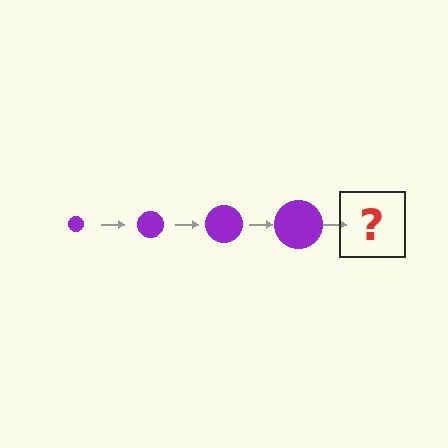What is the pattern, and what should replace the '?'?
The pattern is that the circle gets progressively larger each step. The '?' should be a purple circle, larger than the previous one.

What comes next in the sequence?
The next element should be a purple circle, larger than the previous one.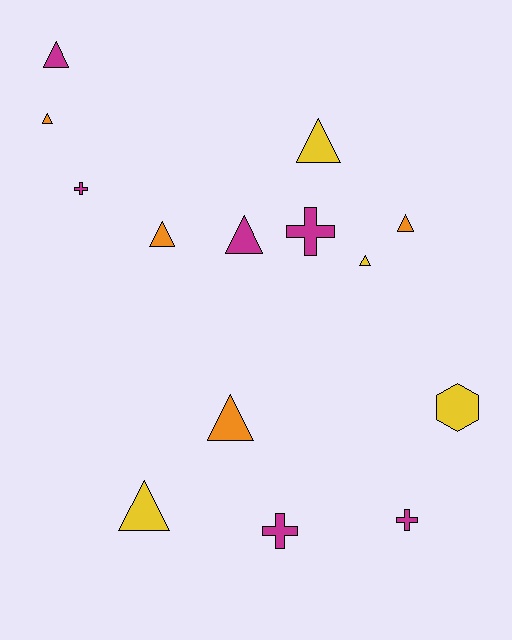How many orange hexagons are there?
There are no orange hexagons.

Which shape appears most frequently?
Triangle, with 9 objects.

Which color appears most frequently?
Magenta, with 6 objects.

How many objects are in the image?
There are 14 objects.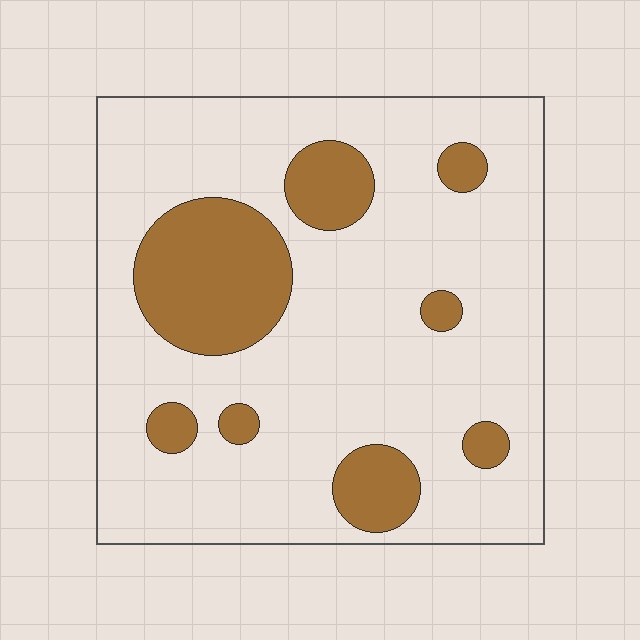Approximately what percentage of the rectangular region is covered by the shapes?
Approximately 20%.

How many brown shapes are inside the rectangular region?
8.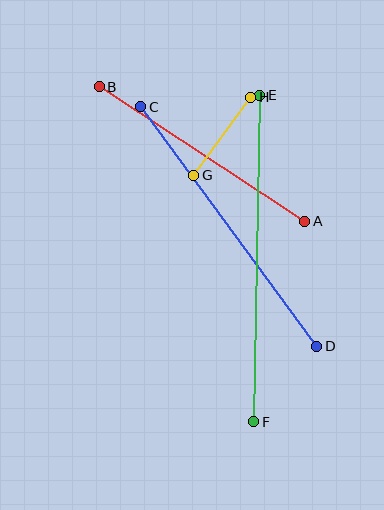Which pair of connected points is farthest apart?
Points E and F are farthest apart.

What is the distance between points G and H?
The distance is approximately 96 pixels.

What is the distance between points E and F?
The distance is approximately 327 pixels.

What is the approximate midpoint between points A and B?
The midpoint is at approximately (202, 154) pixels.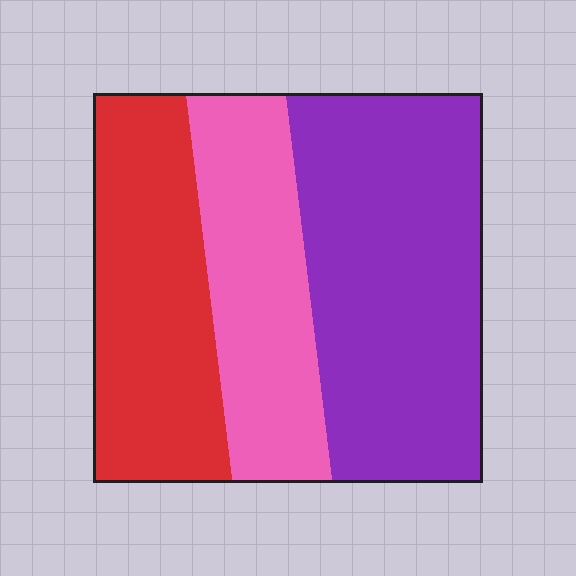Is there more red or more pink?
Red.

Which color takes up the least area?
Pink, at roughly 25%.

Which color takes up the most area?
Purple, at roughly 45%.